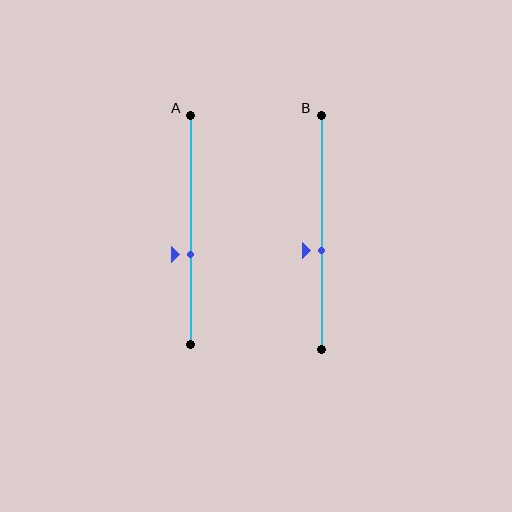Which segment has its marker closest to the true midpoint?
Segment B has its marker closest to the true midpoint.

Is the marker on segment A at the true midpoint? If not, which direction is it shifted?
No, the marker on segment A is shifted downward by about 10% of the segment length.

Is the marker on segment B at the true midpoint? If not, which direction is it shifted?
No, the marker on segment B is shifted downward by about 8% of the segment length.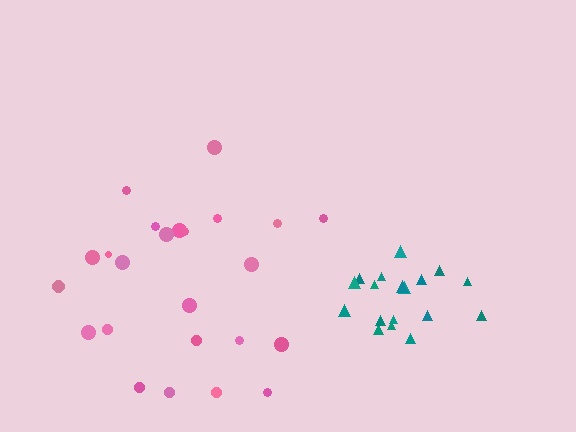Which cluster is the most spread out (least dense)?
Pink.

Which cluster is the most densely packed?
Teal.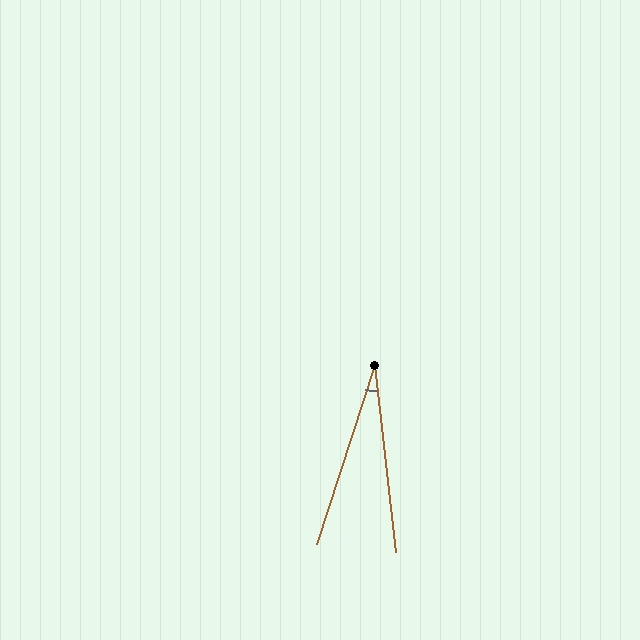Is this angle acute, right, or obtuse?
It is acute.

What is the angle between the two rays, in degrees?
Approximately 24 degrees.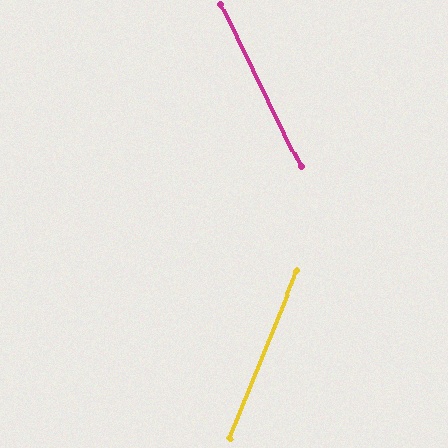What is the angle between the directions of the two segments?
Approximately 48 degrees.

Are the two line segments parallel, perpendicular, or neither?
Neither parallel nor perpendicular — they differ by about 48°.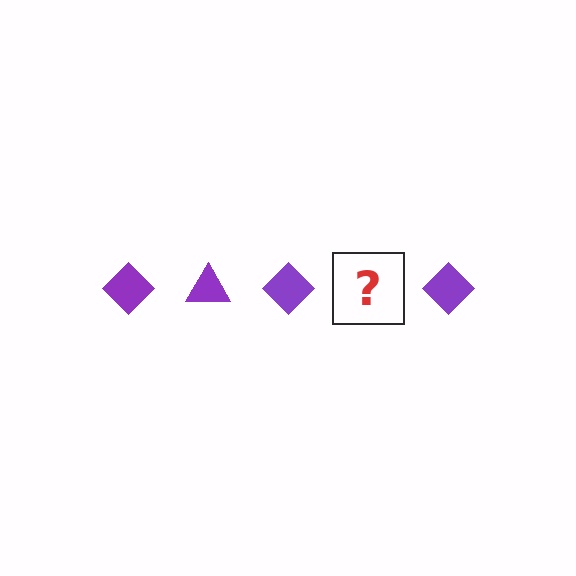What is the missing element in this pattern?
The missing element is a purple triangle.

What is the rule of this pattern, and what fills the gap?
The rule is that the pattern cycles through diamond, triangle shapes in purple. The gap should be filled with a purple triangle.